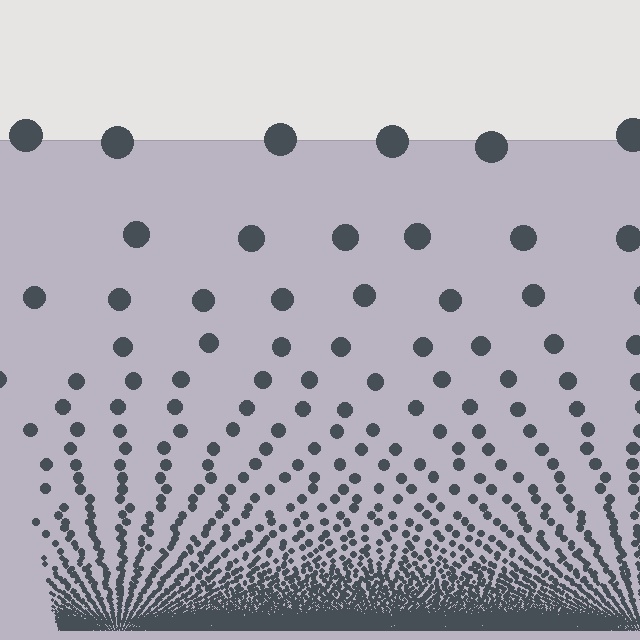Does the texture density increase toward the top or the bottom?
Density increases toward the bottom.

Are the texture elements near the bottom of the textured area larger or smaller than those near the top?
Smaller. The gradient is inverted — elements near the bottom are smaller and denser.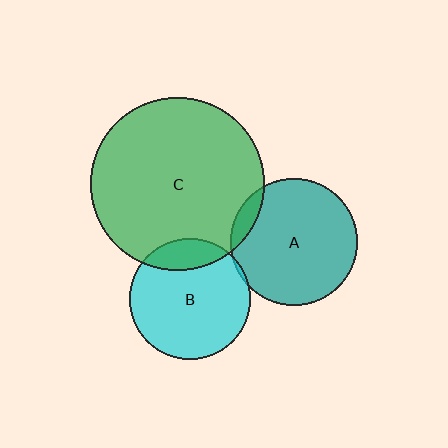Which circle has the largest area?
Circle C (green).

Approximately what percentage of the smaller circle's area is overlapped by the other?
Approximately 5%.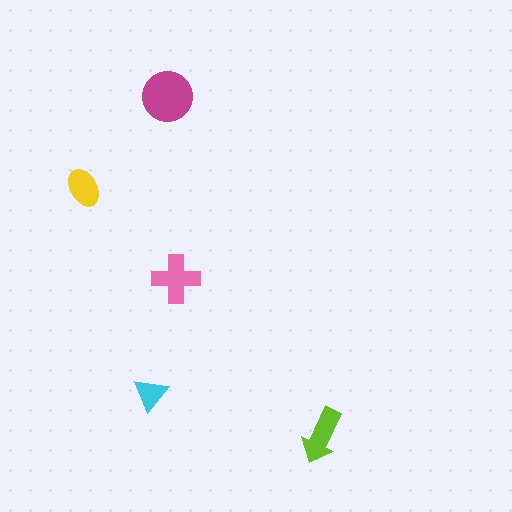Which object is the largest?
The magenta circle.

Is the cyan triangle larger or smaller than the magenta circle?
Smaller.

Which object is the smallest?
The cyan triangle.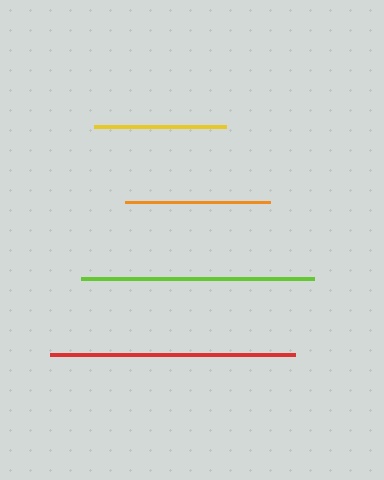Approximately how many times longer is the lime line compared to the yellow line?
The lime line is approximately 1.8 times the length of the yellow line.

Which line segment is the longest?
The red line is the longest at approximately 244 pixels.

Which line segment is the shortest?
The yellow line is the shortest at approximately 132 pixels.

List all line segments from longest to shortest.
From longest to shortest: red, lime, orange, yellow.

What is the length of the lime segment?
The lime segment is approximately 233 pixels long.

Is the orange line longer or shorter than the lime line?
The lime line is longer than the orange line.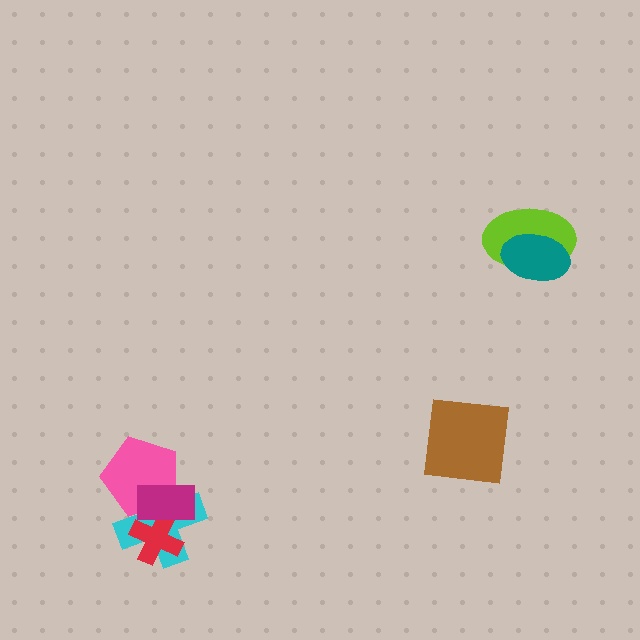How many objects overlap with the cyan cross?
3 objects overlap with the cyan cross.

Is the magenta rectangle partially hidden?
No, no other shape covers it.